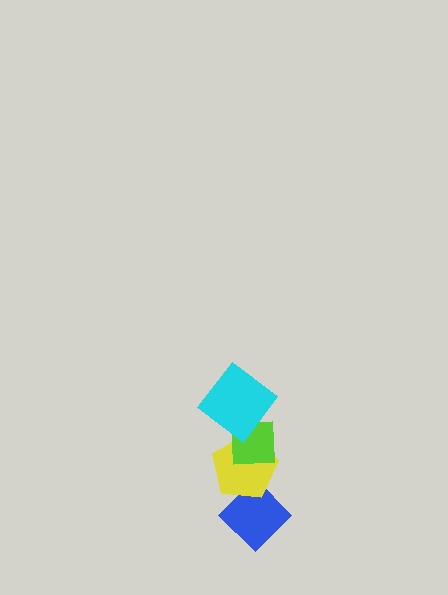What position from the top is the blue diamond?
The blue diamond is 4th from the top.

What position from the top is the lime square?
The lime square is 2nd from the top.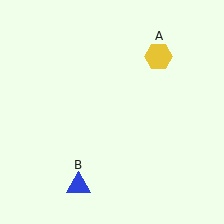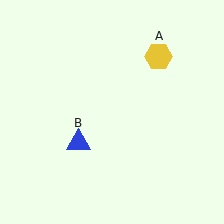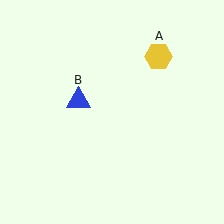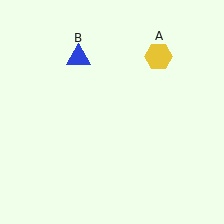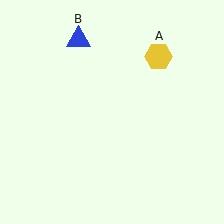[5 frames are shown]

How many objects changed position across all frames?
1 object changed position: blue triangle (object B).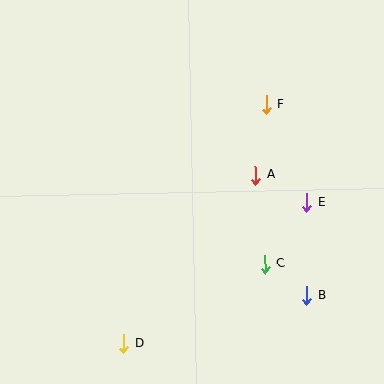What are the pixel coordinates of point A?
Point A is at (256, 175).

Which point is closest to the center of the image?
Point A at (256, 175) is closest to the center.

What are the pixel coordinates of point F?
Point F is at (267, 105).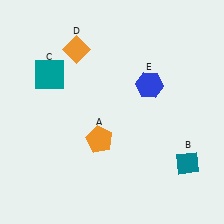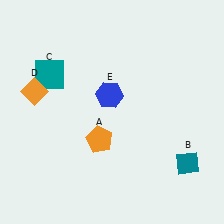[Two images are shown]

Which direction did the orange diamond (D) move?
The orange diamond (D) moved left.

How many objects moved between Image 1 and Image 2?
2 objects moved between the two images.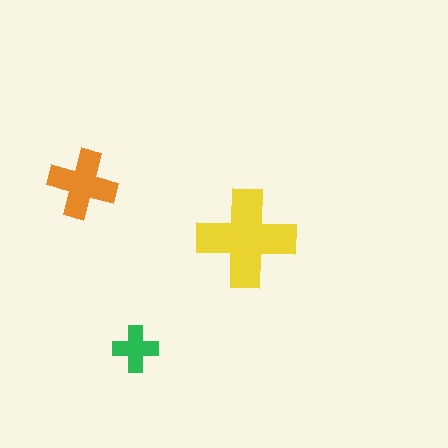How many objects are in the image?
There are 3 objects in the image.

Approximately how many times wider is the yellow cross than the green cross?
About 2 times wider.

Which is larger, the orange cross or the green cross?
The orange one.